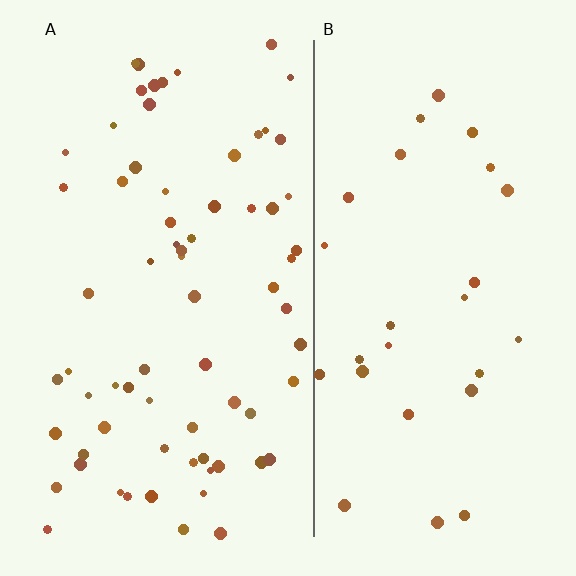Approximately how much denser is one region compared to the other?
Approximately 2.5× — region A over region B.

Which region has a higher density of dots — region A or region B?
A (the left).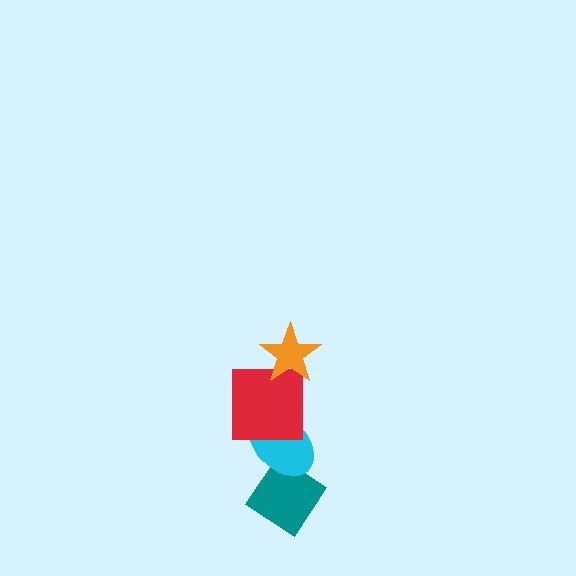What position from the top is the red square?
The red square is 2nd from the top.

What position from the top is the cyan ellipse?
The cyan ellipse is 3rd from the top.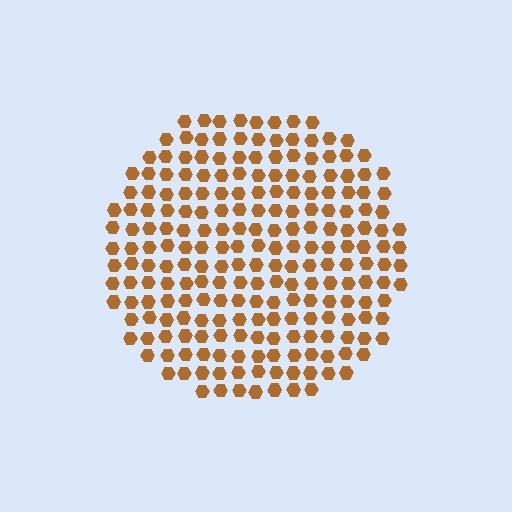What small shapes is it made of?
It is made of small hexagons.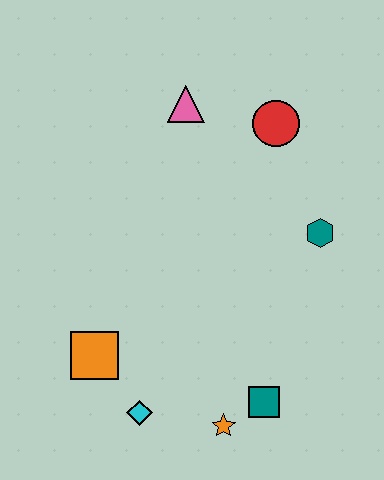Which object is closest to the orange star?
The teal square is closest to the orange star.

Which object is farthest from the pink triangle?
The orange star is farthest from the pink triangle.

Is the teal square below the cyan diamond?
No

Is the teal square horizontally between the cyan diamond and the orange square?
No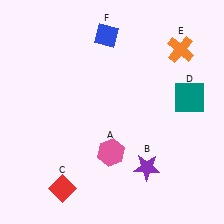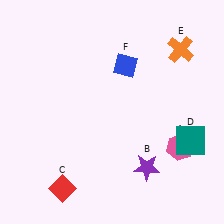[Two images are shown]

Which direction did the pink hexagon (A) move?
The pink hexagon (A) moved right.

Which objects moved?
The objects that moved are: the pink hexagon (A), the teal square (D), the blue diamond (F).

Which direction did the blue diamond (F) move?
The blue diamond (F) moved down.